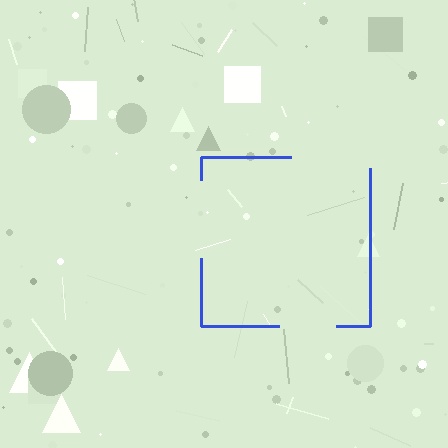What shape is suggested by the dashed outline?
The dashed outline suggests a square.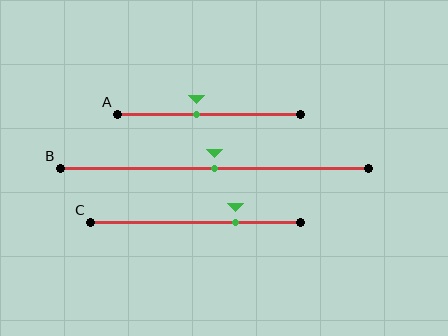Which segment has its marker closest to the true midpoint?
Segment B has its marker closest to the true midpoint.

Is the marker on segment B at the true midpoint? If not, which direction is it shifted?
Yes, the marker on segment B is at the true midpoint.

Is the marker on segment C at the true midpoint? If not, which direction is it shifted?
No, the marker on segment C is shifted to the right by about 19% of the segment length.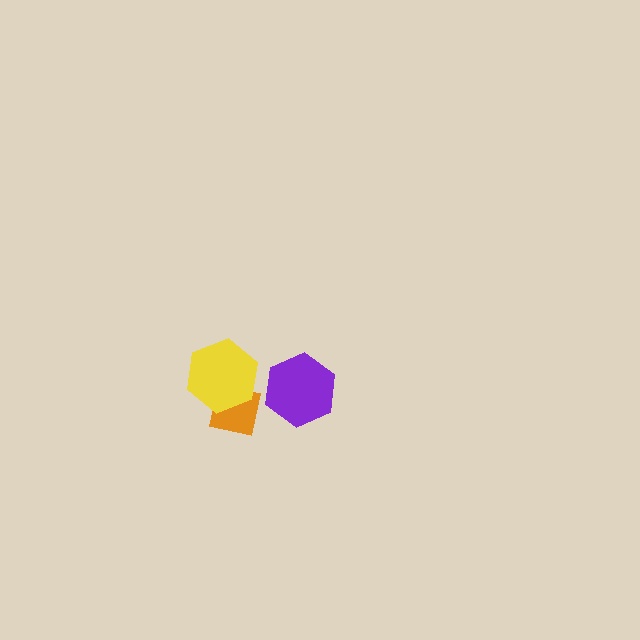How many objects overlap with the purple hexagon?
0 objects overlap with the purple hexagon.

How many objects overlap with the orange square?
1 object overlaps with the orange square.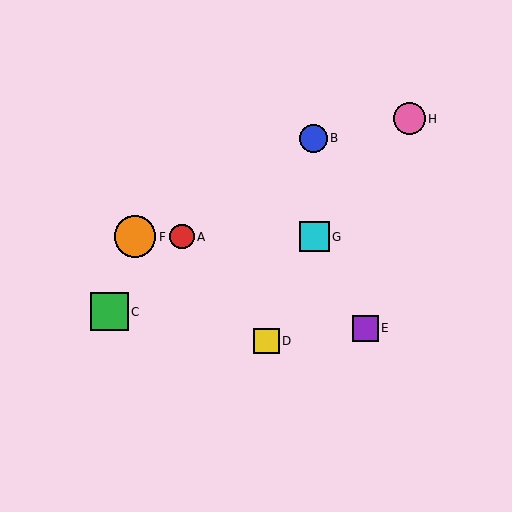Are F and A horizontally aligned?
Yes, both are at y≈237.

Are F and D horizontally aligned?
No, F is at y≈237 and D is at y≈341.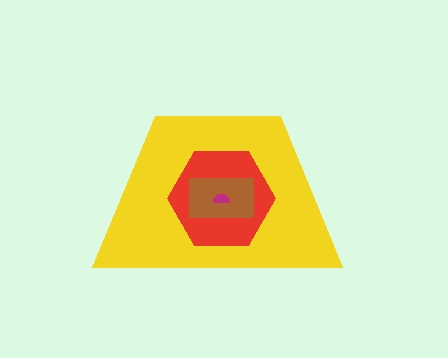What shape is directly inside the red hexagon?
The brown rectangle.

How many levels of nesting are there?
4.